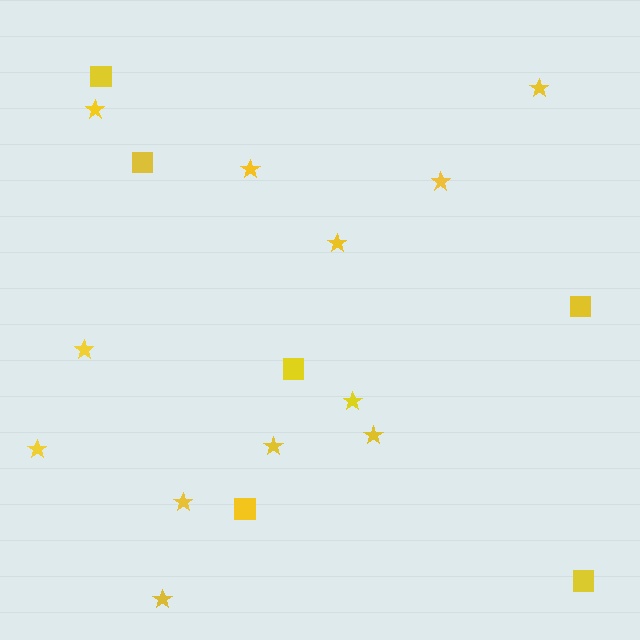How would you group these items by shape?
There are 2 groups: one group of squares (6) and one group of stars (12).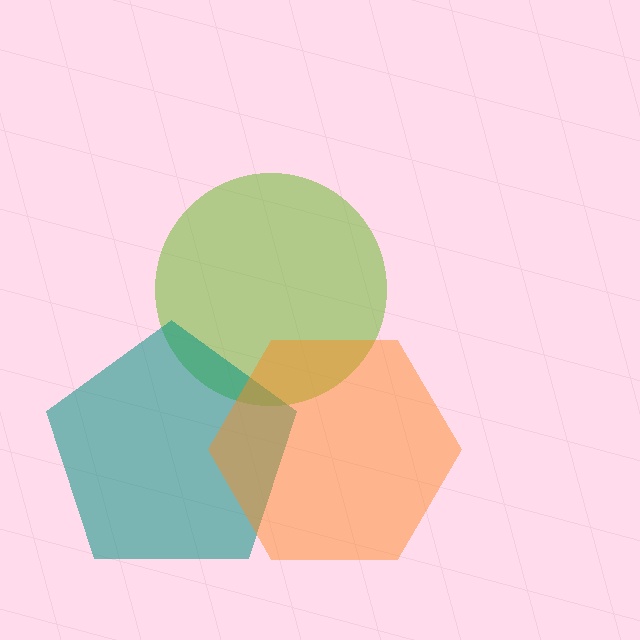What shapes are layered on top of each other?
The layered shapes are: a lime circle, a teal pentagon, an orange hexagon.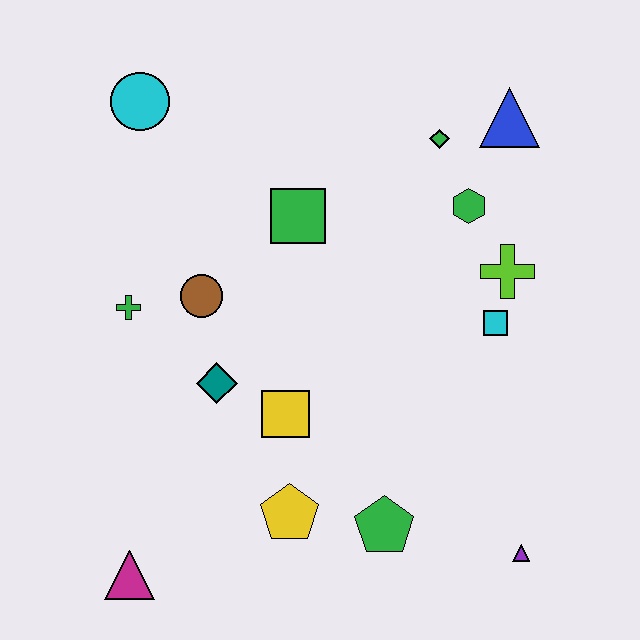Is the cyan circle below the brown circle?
No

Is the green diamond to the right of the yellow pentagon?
Yes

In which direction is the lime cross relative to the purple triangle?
The lime cross is above the purple triangle.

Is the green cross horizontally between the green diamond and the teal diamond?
No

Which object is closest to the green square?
The brown circle is closest to the green square.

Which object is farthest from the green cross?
The purple triangle is farthest from the green cross.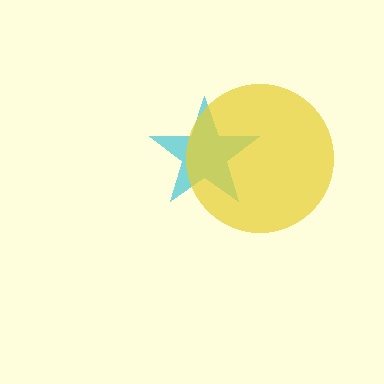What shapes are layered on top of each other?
The layered shapes are: a cyan star, a yellow circle.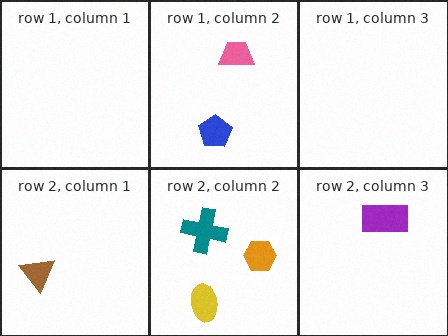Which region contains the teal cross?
The row 2, column 2 region.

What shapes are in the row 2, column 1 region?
The brown triangle.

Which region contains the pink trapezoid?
The row 1, column 2 region.